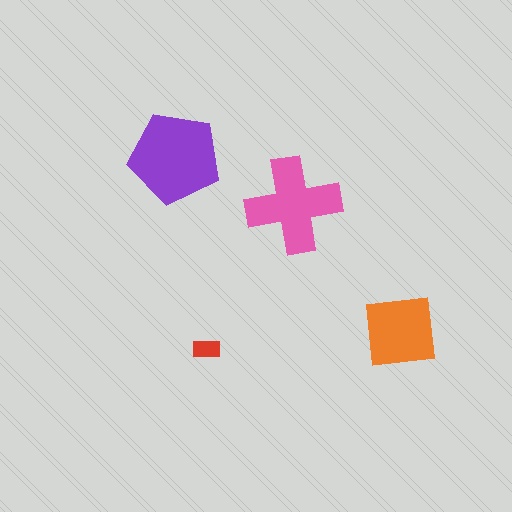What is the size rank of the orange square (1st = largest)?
3rd.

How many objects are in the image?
There are 4 objects in the image.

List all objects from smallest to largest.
The red rectangle, the orange square, the pink cross, the purple pentagon.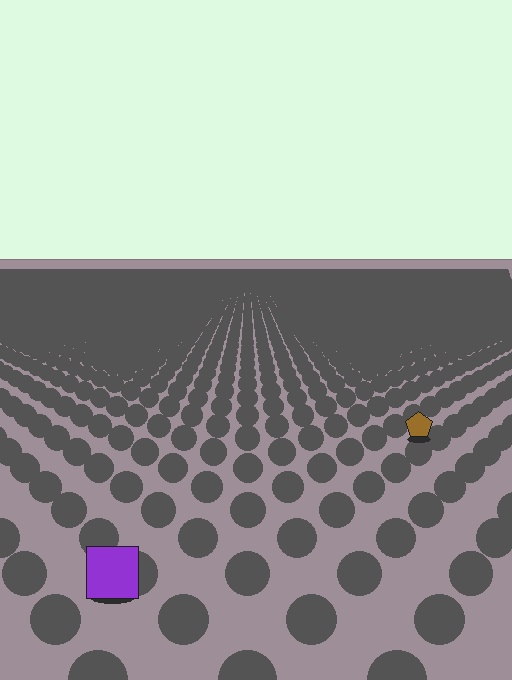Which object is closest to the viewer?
The purple square is closest. The texture marks near it are larger and more spread out.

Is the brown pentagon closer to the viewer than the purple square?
No. The purple square is closer — you can tell from the texture gradient: the ground texture is coarser near it.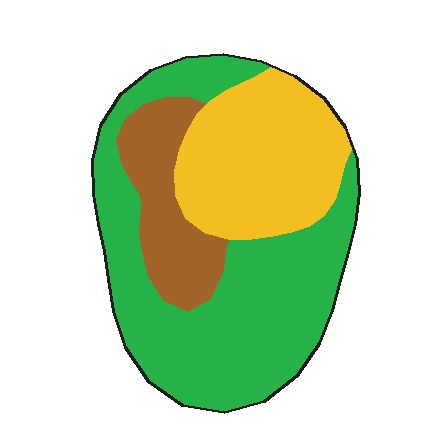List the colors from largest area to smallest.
From largest to smallest: green, yellow, brown.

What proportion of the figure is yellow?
Yellow takes up between a sixth and a third of the figure.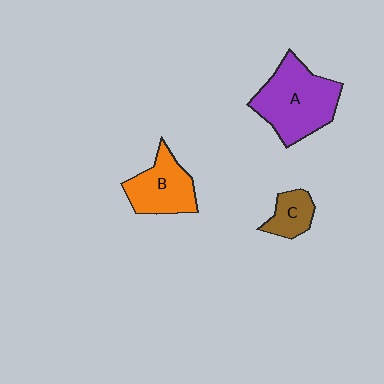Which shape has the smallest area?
Shape C (brown).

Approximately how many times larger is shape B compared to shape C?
Approximately 1.9 times.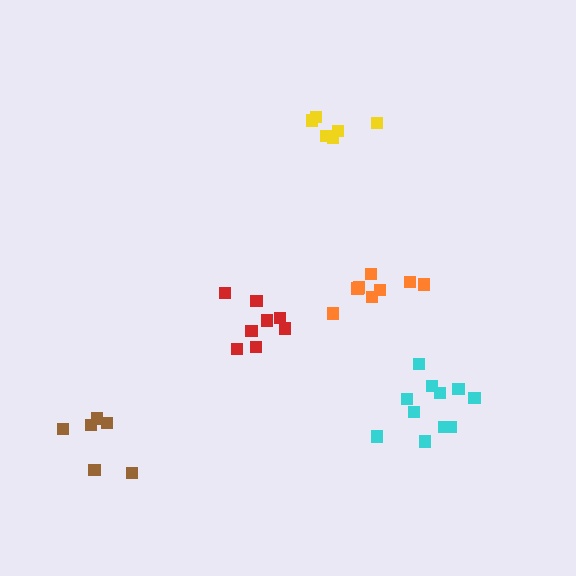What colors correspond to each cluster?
The clusters are colored: red, orange, yellow, brown, cyan.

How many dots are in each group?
Group 1: 8 dots, Group 2: 8 dots, Group 3: 6 dots, Group 4: 6 dots, Group 5: 11 dots (39 total).